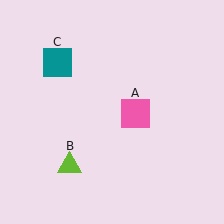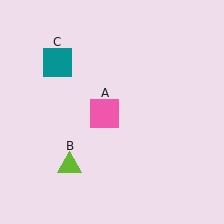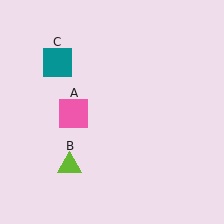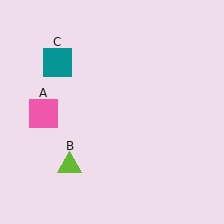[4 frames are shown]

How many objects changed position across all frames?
1 object changed position: pink square (object A).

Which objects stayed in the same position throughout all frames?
Lime triangle (object B) and teal square (object C) remained stationary.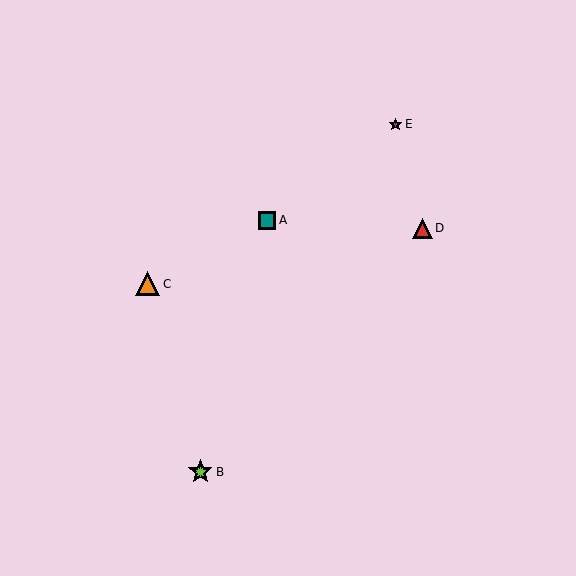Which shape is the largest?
The lime star (labeled B) is the largest.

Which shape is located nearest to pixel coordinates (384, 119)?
The magenta star (labeled E) at (395, 124) is nearest to that location.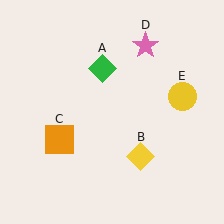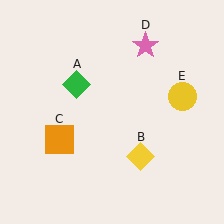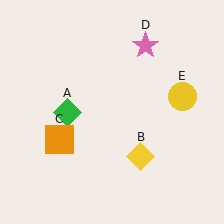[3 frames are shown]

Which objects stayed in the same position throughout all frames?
Yellow diamond (object B) and orange square (object C) and pink star (object D) and yellow circle (object E) remained stationary.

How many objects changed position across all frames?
1 object changed position: green diamond (object A).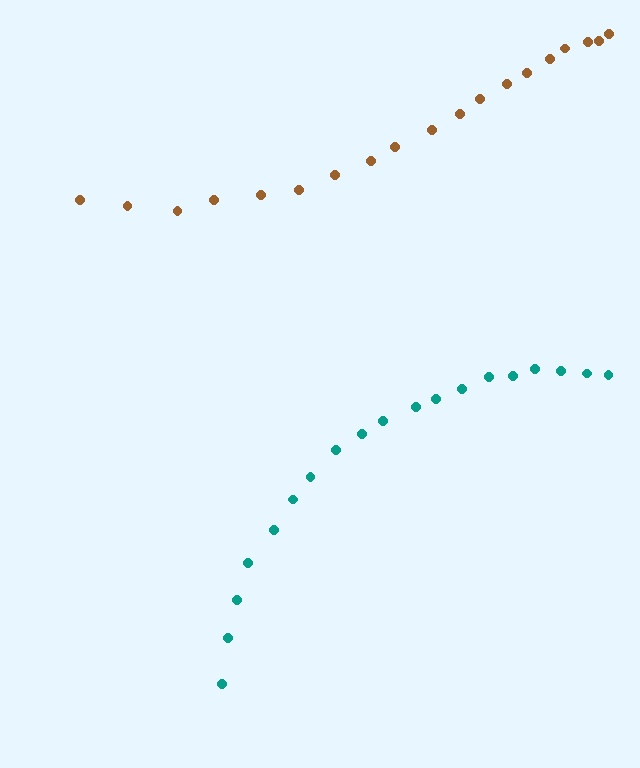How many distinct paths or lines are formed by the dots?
There are 2 distinct paths.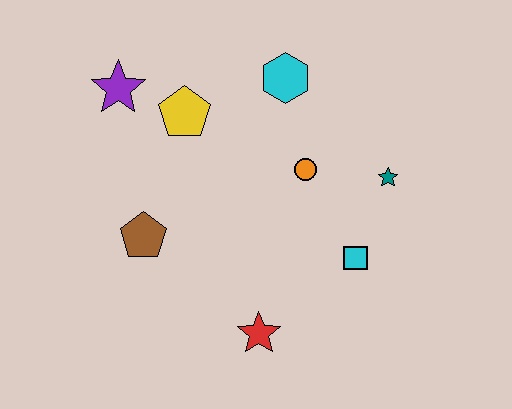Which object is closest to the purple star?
The yellow pentagon is closest to the purple star.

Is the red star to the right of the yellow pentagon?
Yes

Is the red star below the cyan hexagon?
Yes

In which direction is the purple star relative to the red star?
The purple star is above the red star.